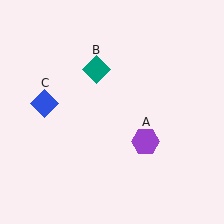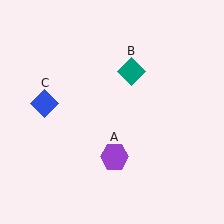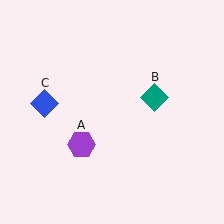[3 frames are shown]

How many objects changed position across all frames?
2 objects changed position: purple hexagon (object A), teal diamond (object B).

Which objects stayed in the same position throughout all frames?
Blue diamond (object C) remained stationary.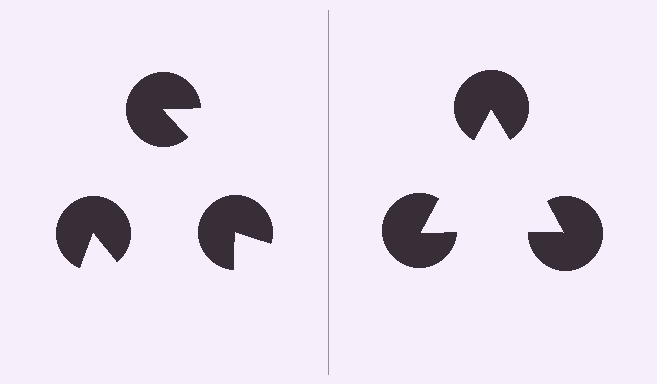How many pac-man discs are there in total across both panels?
6 — 3 on each side.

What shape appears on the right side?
An illusory triangle.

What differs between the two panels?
The pac-man discs are positioned identically on both sides; only the wedge orientations differ. On the right they align to a triangle; on the left they are misaligned.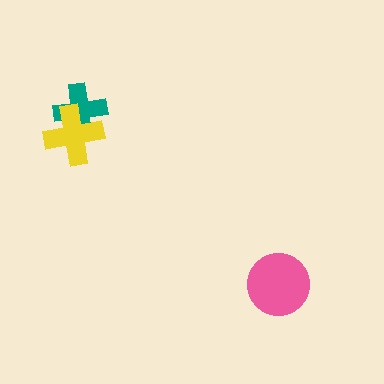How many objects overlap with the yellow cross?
1 object overlaps with the yellow cross.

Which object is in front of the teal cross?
The yellow cross is in front of the teal cross.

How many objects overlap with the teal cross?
1 object overlaps with the teal cross.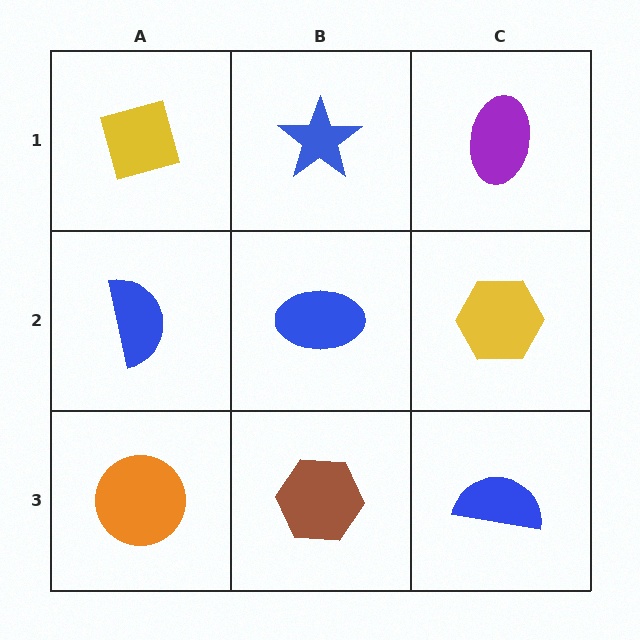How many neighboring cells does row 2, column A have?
3.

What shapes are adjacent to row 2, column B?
A blue star (row 1, column B), a brown hexagon (row 3, column B), a blue semicircle (row 2, column A), a yellow hexagon (row 2, column C).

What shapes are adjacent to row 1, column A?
A blue semicircle (row 2, column A), a blue star (row 1, column B).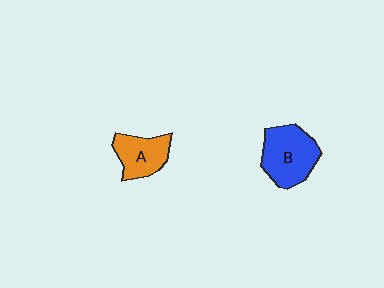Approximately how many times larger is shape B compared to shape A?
Approximately 1.4 times.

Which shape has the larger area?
Shape B (blue).